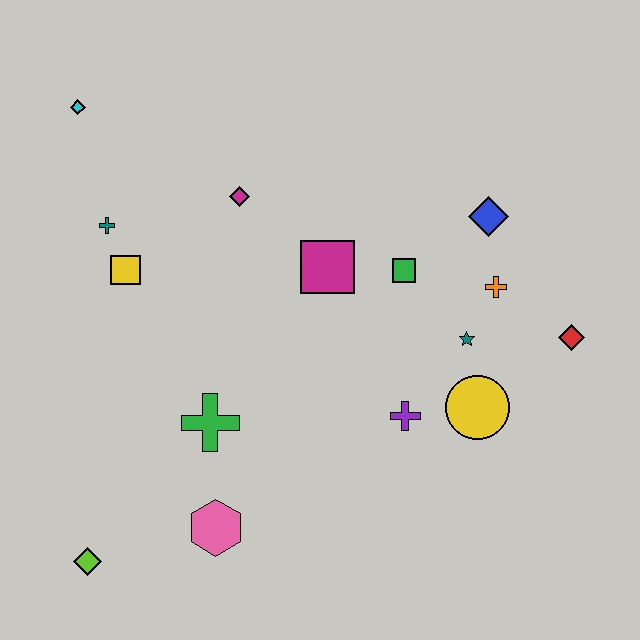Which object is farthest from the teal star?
The cyan diamond is farthest from the teal star.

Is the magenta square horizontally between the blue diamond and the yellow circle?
No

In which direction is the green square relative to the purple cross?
The green square is above the purple cross.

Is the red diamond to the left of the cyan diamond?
No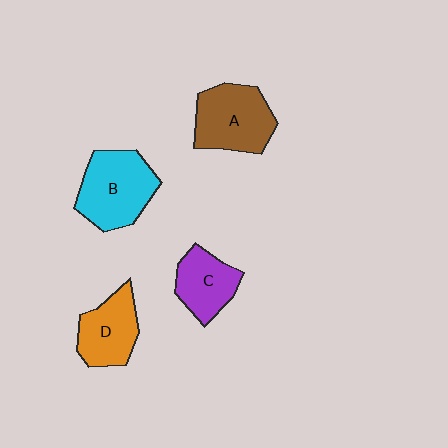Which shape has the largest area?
Shape B (cyan).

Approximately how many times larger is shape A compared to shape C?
Approximately 1.4 times.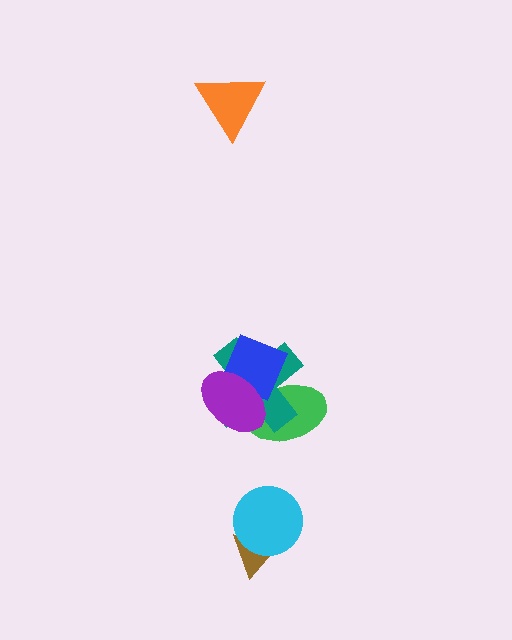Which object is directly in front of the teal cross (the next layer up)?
The blue square is directly in front of the teal cross.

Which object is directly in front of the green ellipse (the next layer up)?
The teal cross is directly in front of the green ellipse.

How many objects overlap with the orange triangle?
0 objects overlap with the orange triangle.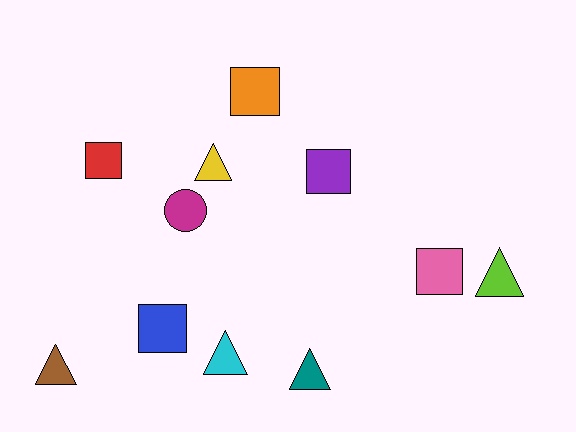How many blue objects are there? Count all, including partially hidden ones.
There is 1 blue object.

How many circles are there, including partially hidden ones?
There is 1 circle.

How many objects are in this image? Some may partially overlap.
There are 11 objects.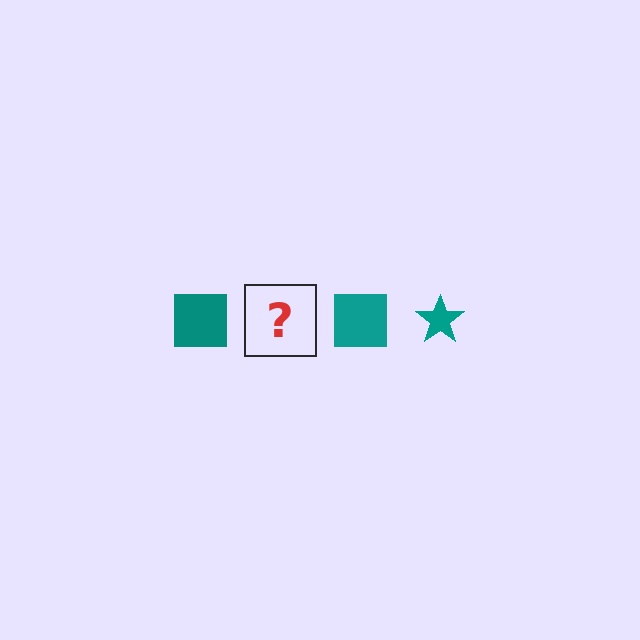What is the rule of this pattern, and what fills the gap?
The rule is that the pattern cycles through square, star shapes in teal. The gap should be filled with a teal star.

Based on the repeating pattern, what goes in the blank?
The blank should be a teal star.